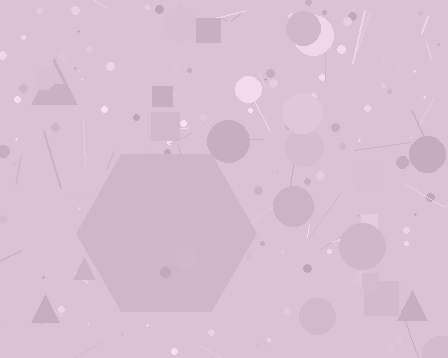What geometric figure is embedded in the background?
A hexagon is embedded in the background.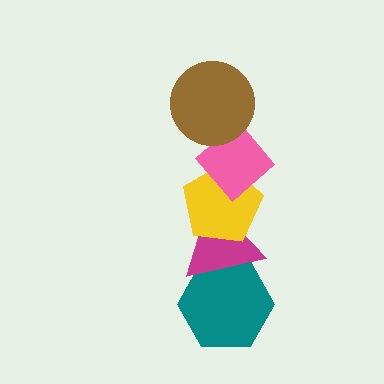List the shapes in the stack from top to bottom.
From top to bottom: the brown circle, the pink diamond, the yellow pentagon, the magenta triangle, the teal hexagon.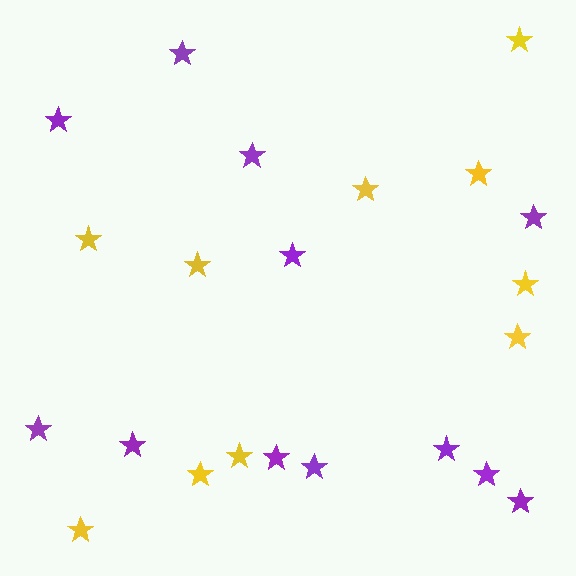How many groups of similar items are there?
There are 2 groups: one group of yellow stars (10) and one group of purple stars (12).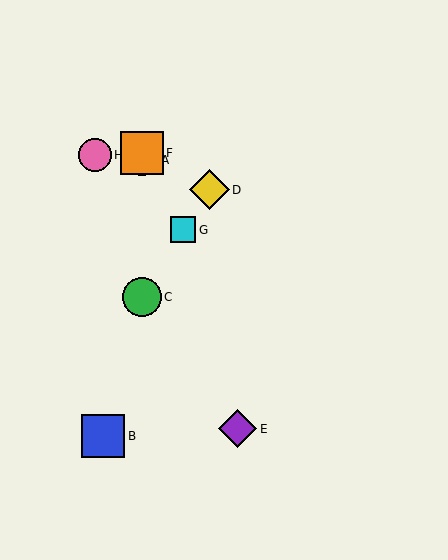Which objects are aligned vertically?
Objects A, C, F are aligned vertically.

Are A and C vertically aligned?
Yes, both are at x≈142.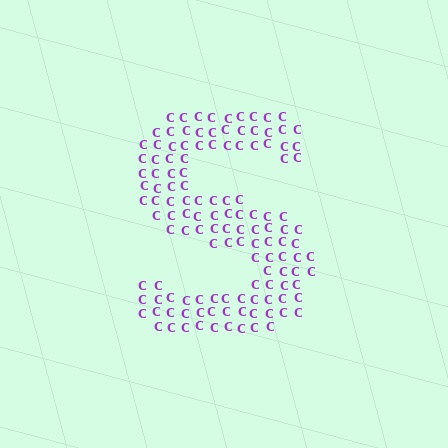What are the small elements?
The small elements are letter C's.